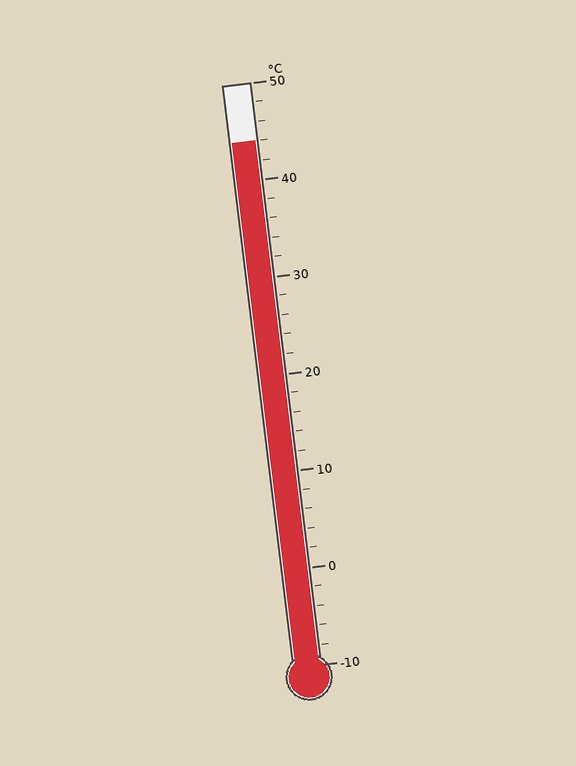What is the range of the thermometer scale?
The thermometer scale ranges from -10°C to 50°C.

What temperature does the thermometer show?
The thermometer shows approximately 44°C.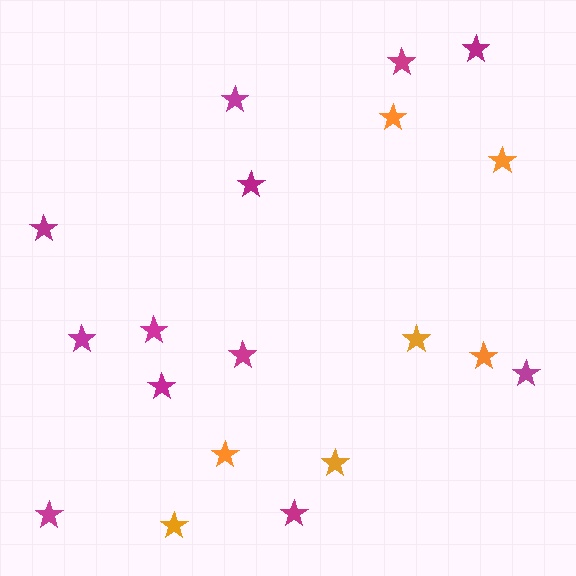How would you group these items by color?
There are 2 groups: one group of magenta stars (12) and one group of orange stars (7).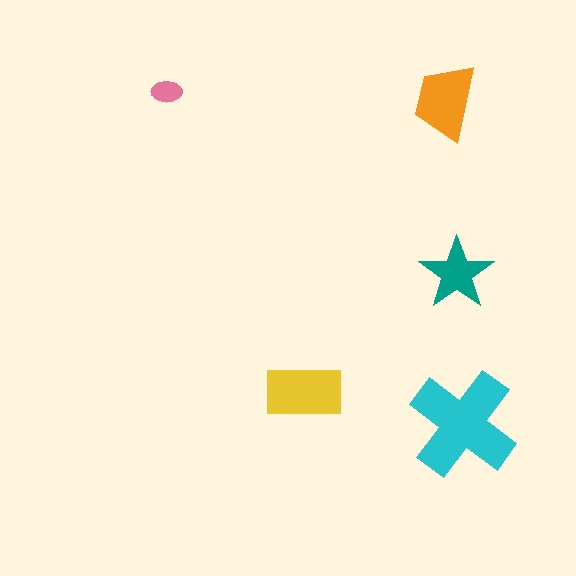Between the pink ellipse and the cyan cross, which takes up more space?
The cyan cross.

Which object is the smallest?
The pink ellipse.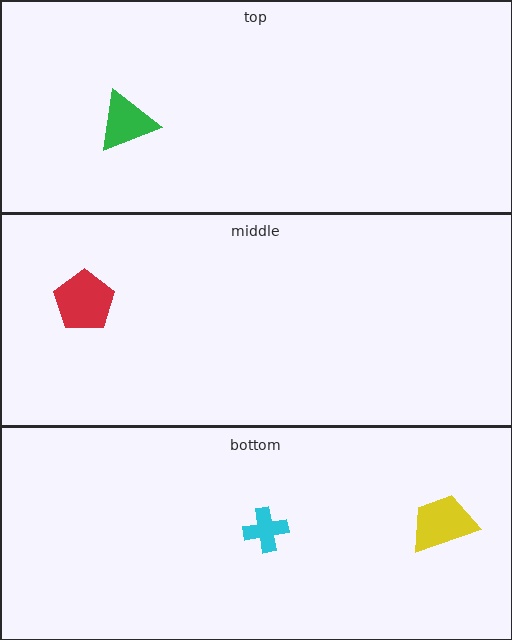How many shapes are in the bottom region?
2.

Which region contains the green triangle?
The top region.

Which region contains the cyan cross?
The bottom region.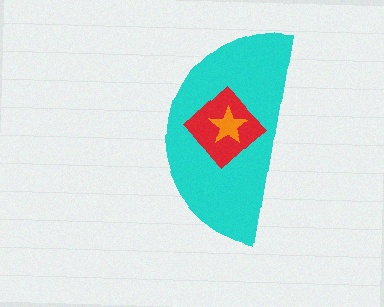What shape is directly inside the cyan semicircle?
The red diamond.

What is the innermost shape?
The orange star.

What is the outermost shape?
The cyan semicircle.